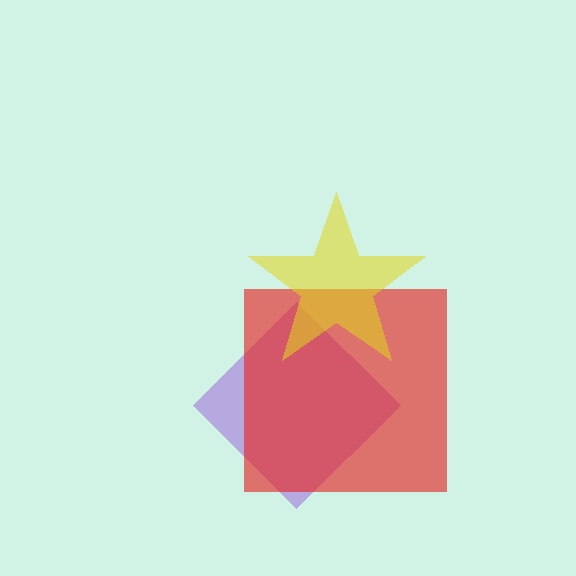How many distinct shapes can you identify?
There are 3 distinct shapes: a purple diamond, a red square, a yellow star.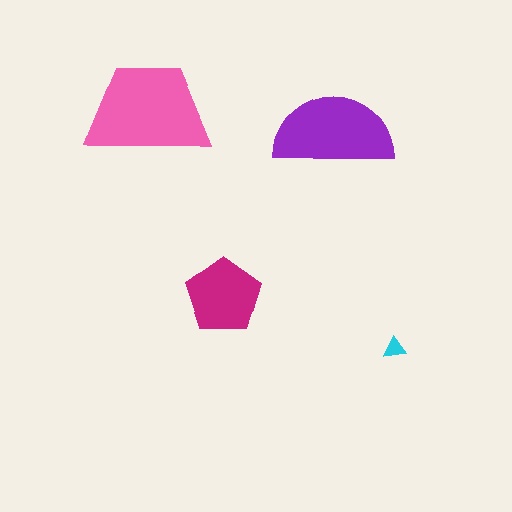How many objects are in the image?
There are 4 objects in the image.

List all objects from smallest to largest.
The cyan triangle, the magenta pentagon, the purple semicircle, the pink trapezoid.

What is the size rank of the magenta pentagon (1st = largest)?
3rd.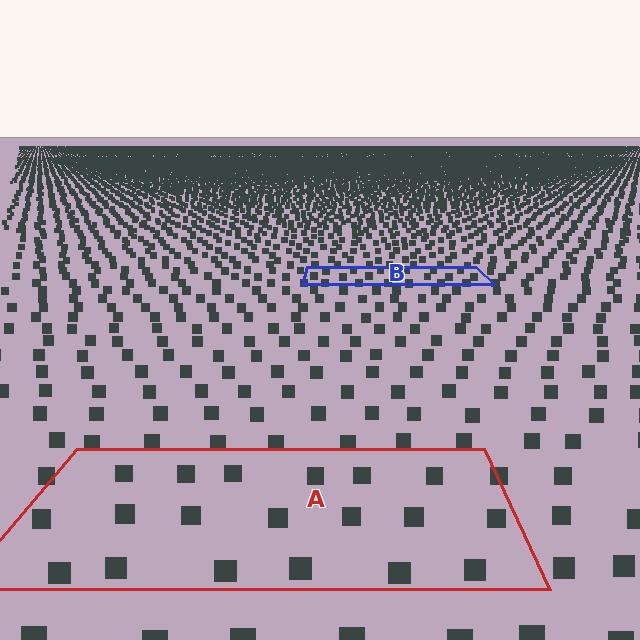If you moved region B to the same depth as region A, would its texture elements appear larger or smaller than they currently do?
They would appear larger. At a closer depth, the same texture elements are projected at a bigger on-screen size.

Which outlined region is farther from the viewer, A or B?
Region B is farther from the viewer — the texture elements inside it appear smaller and more densely packed.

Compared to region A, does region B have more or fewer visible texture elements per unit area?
Region B has more texture elements per unit area — they are packed more densely because it is farther away.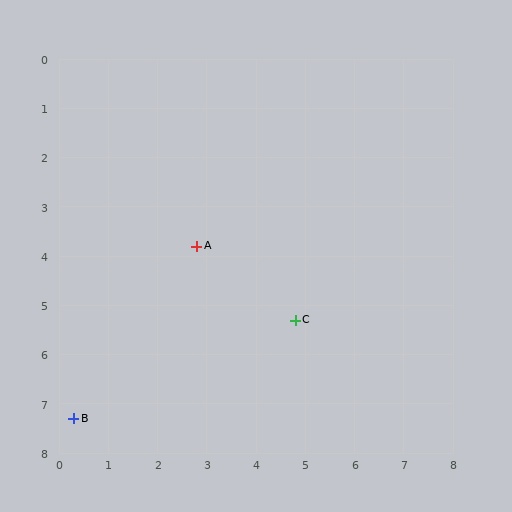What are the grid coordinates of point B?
Point B is at approximately (0.3, 7.3).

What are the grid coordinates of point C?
Point C is at approximately (4.8, 5.3).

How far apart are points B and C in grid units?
Points B and C are about 4.9 grid units apart.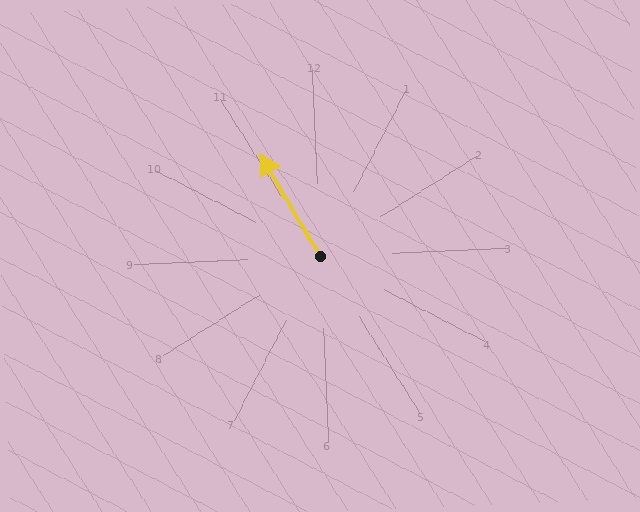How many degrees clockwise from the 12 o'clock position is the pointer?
Approximately 332 degrees.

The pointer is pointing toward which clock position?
Roughly 11 o'clock.